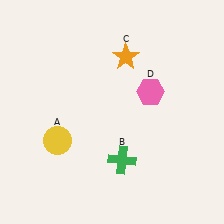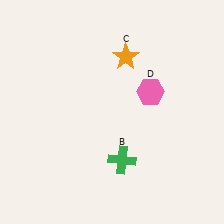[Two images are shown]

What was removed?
The yellow circle (A) was removed in Image 2.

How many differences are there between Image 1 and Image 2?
There is 1 difference between the two images.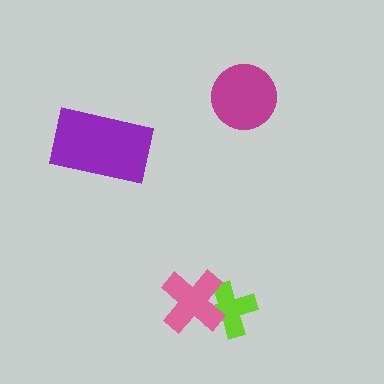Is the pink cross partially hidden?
No, no other shape covers it.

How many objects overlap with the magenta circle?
0 objects overlap with the magenta circle.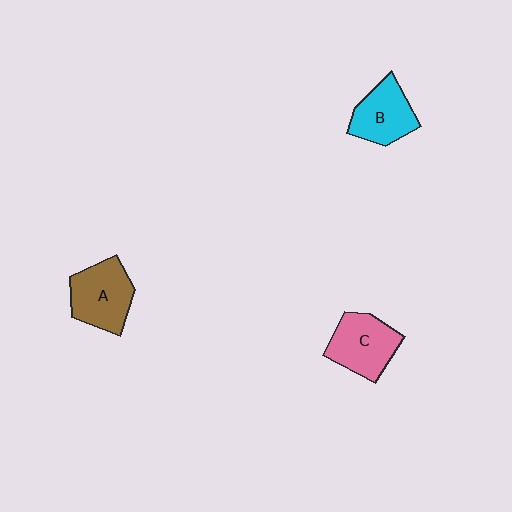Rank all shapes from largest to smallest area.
From largest to smallest: A (brown), C (pink), B (cyan).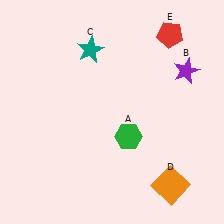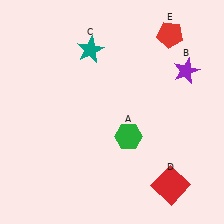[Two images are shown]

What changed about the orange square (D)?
In Image 1, D is orange. In Image 2, it changed to red.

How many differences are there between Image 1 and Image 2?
There is 1 difference between the two images.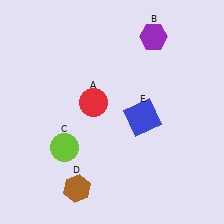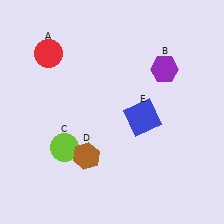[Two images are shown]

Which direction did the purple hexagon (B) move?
The purple hexagon (B) moved down.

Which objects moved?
The objects that moved are: the red circle (A), the purple hexagon (B), the brown hexagon (D).